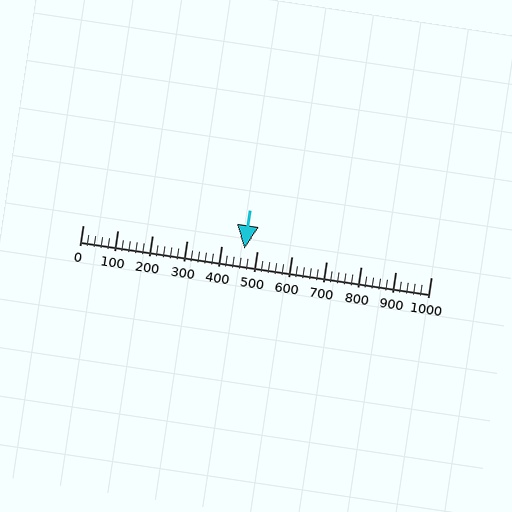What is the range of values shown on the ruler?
The ruler shows values from 0 to 1000.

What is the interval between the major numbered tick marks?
The major tick marks are spaced 100 units apart.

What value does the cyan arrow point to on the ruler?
The cyan arrow points to approximately 463.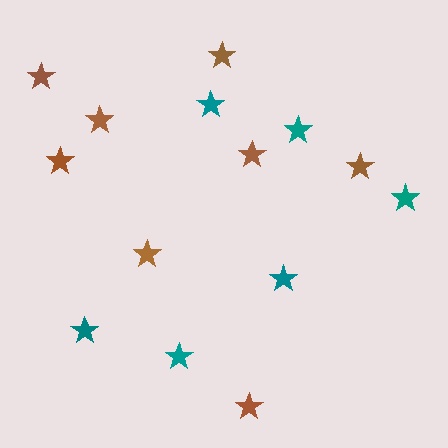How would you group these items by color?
There are 2 groups: one group of brown stars (8) and one group of teal stars (6).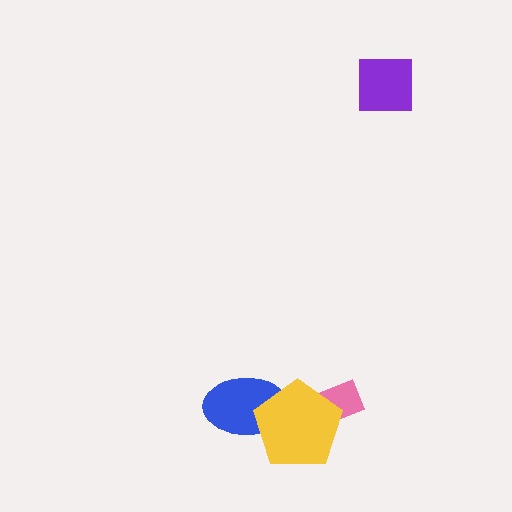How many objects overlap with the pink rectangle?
1 object overlaps with the pink rectangle.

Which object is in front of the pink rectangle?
The yellow pentagon is in front of the pink rectangle.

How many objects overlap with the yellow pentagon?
2 objects overlap with the yellow pentagon.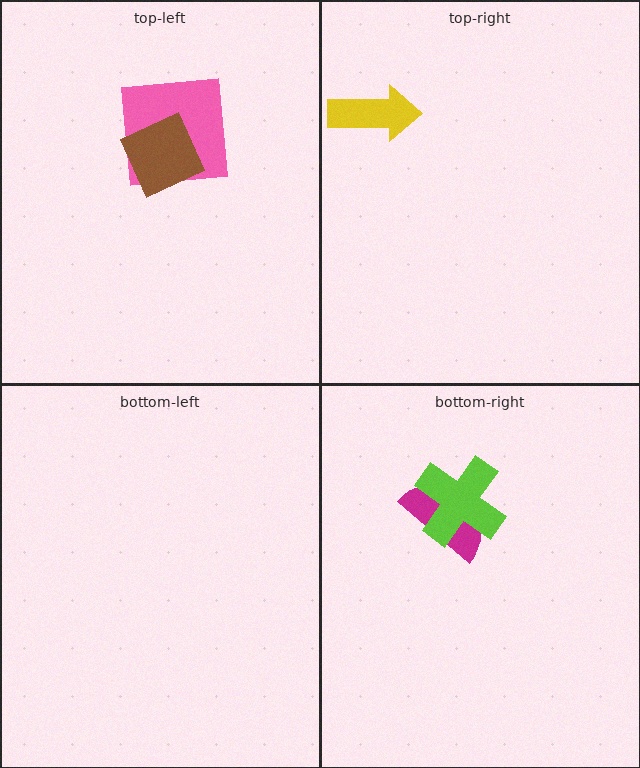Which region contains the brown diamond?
The top-left region.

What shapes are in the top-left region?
The pink square, the brown diamond.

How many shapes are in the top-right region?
1.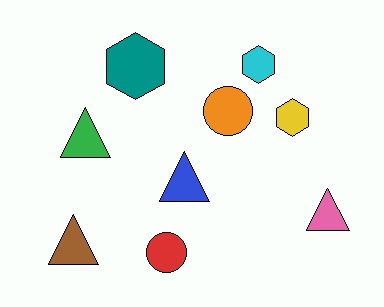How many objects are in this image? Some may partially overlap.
There are 9 objects.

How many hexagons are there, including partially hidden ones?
There are 3 hexagons.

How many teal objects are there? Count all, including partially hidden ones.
There is 1 teal object.